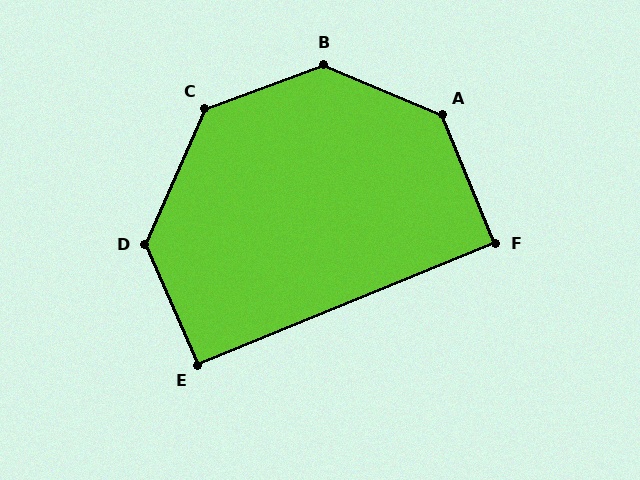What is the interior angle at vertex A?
Approximately 135 degrees (obtuse).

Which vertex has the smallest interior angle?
F, at approximately 90 degrees.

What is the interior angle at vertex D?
Approximately 133 degrees (obtuse).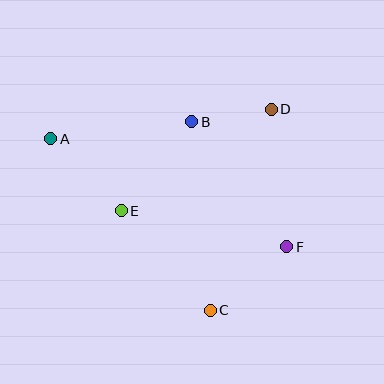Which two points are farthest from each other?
Points A and F are farthest from each other.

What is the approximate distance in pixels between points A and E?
The distance between A and E is approximately 101 pixels.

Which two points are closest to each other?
Points B and D are closest to each other.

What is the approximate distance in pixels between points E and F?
The distance between E and F is approximately 169 pixels.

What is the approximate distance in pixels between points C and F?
The distance between C and F is approximately 99 pixels.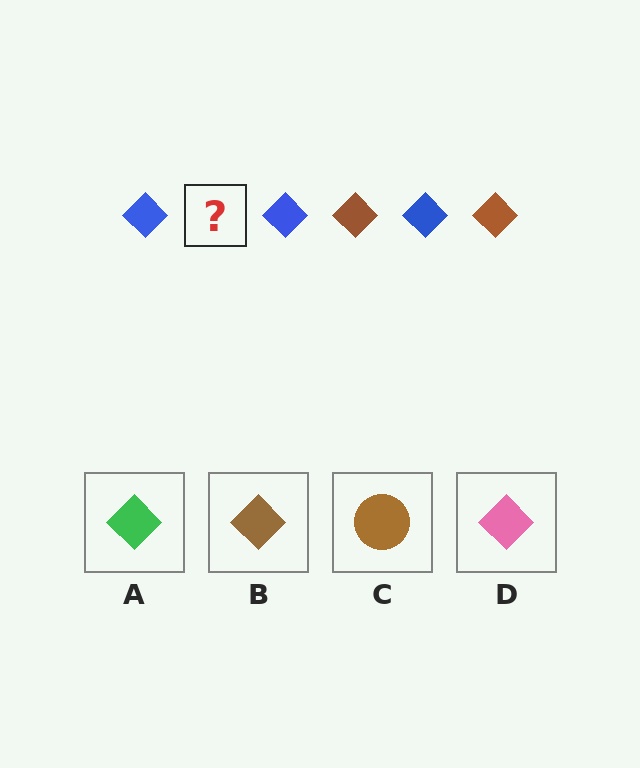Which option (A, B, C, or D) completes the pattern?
B.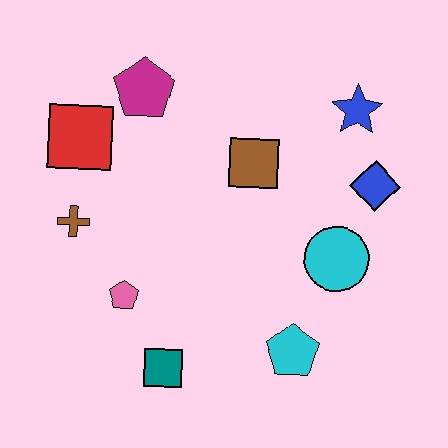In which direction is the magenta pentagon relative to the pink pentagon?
The magenta pentagon is above the pink pentagon.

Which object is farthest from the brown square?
The teal square is farthest from the brown square.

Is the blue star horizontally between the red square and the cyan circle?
No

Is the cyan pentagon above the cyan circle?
No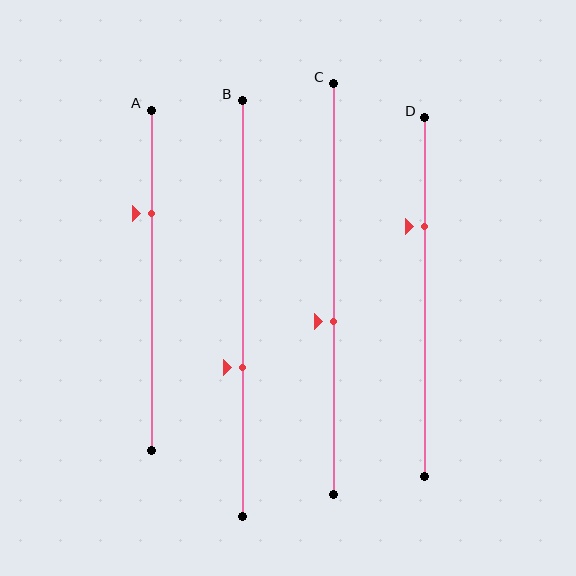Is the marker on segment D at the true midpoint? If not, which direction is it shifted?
No, the marker on segment D is shifted upward by about 20% of the segment length.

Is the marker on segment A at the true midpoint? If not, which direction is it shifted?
No, the marker on segment A is shifted upward by about 20% of the segment length.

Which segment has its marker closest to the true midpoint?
Segment C has its marker closest to the true midpoint.